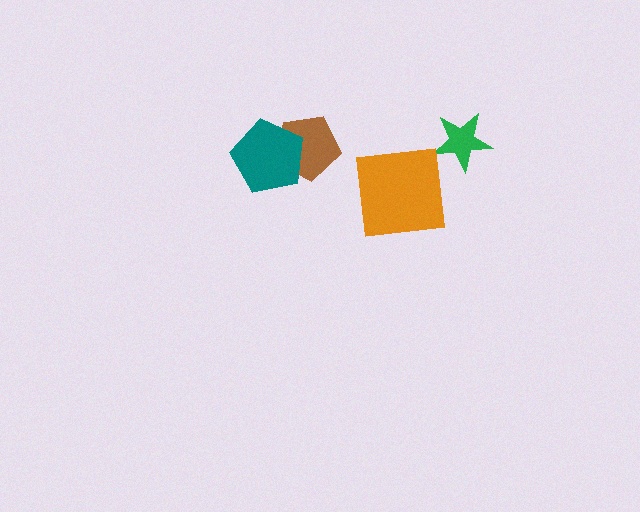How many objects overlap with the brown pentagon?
1 object overlaps with the brown pentagon.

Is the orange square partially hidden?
No, no other shape covers it.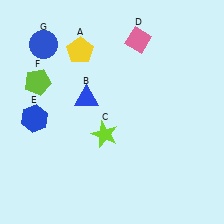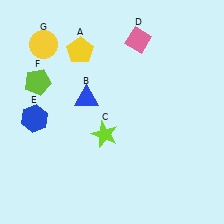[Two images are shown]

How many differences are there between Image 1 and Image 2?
There is 1 difference between the two images.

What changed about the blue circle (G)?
In Image 1, G is blue. In Image 2, it changed to yellow.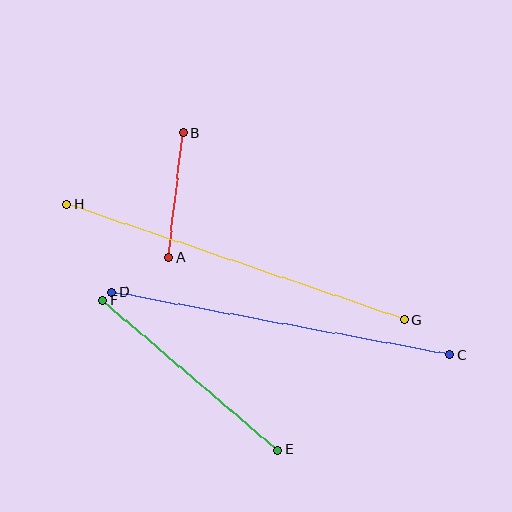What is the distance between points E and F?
The distance is approximately 231 pixels.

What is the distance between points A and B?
The distance is approximately 125 pixels.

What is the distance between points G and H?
The distance is approximately 357 pixels.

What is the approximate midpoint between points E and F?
The midpoint is at approximately (190, 375) pixels.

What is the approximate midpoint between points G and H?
The midpoint is at approximately (236, 262) pixels.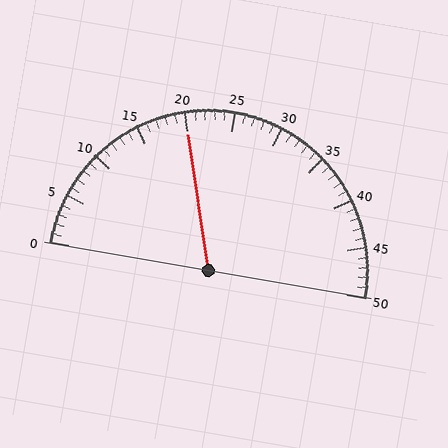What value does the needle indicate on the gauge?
The needle indicates approximately 20.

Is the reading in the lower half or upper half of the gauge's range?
The reading is in the lower half of the range (0 to 50).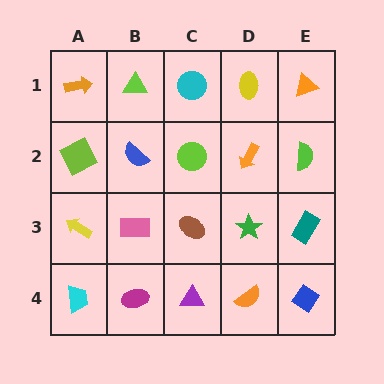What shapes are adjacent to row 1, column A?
A lime square (row 2, column A), a lime triangle (row 1, column B).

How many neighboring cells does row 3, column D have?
4.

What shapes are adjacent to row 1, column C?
A lime circle (row 2, column C), a lime triangle (row 1, column B), a yellow ellipse (row 1, column D).